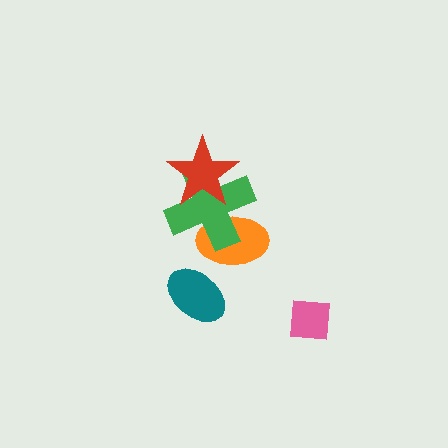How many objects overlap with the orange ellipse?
1 object overlaps with the orange ellipse.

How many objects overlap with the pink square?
0 objects overlap with the pink square.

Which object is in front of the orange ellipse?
The green cross is in front of the orange ellipse.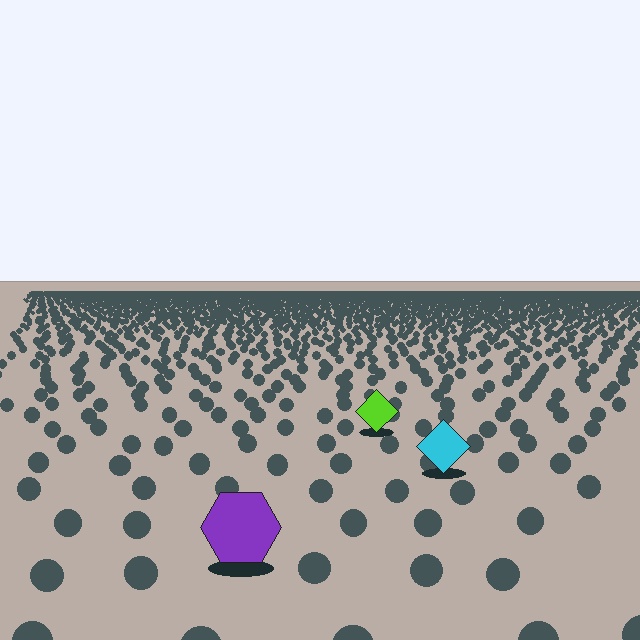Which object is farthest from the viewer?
The lime diamond is farthest from the viewer. It appears smaller and the ground texture around it is denser.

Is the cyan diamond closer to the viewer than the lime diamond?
Yes. The cyan diamond is closer — you can tell from the texture gradient: the ground texture is coarser near it.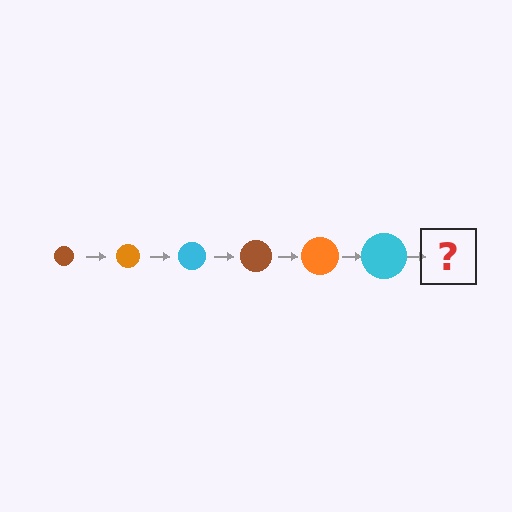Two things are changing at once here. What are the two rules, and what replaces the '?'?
The two rules are that the circle grows larger each step and the color cycles through brown, orange, and cyan. The '?' should be a brown circle, larger than the previous one.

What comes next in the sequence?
The next element should be a brown circle, larger than the previous one.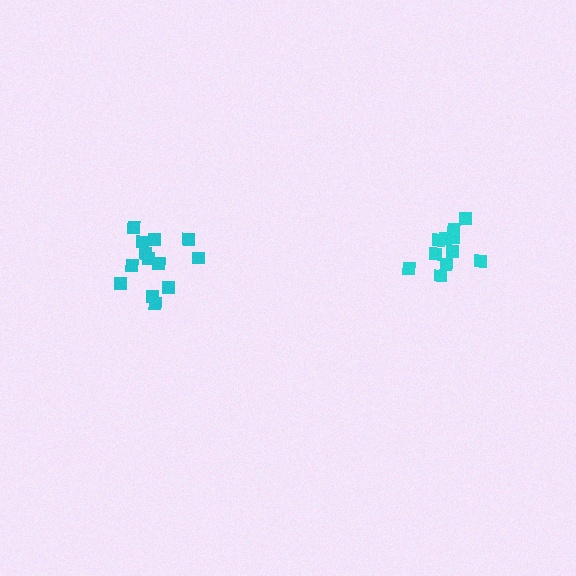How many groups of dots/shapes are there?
There are 2 groups.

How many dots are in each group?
Group 1: 11 dots, Group 2: 13 dots (24 total).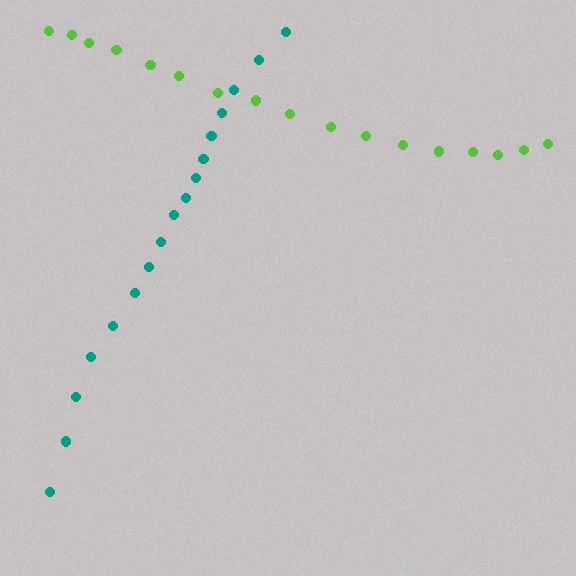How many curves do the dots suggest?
There are 2 distinct paths.